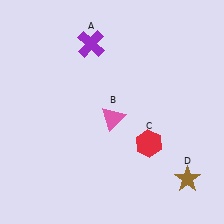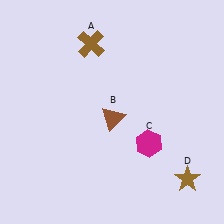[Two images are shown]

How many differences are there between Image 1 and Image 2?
There are 3 differences between the two images.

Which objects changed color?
A changed from purple to brown. B changed from pink to brown. C changed from red to magenta.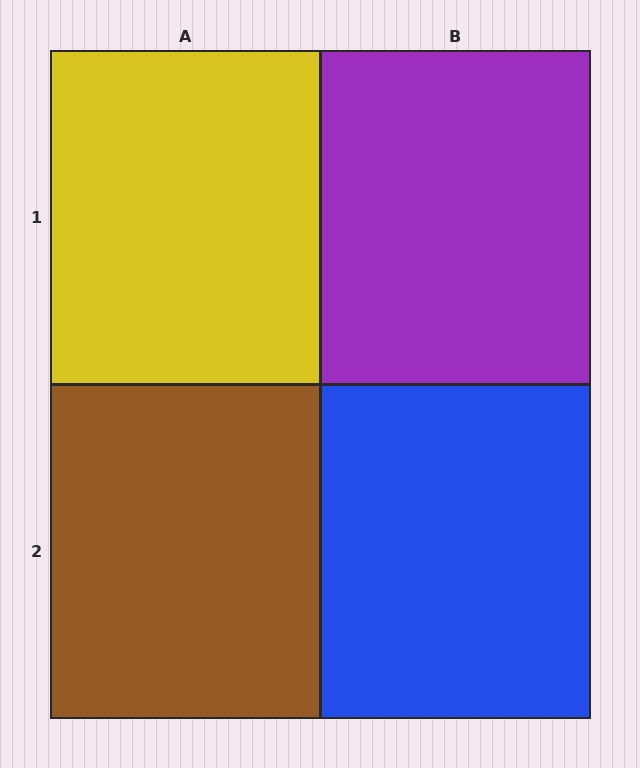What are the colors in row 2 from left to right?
Brown, blue.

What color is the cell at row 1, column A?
Yellow.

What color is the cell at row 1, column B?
Purple.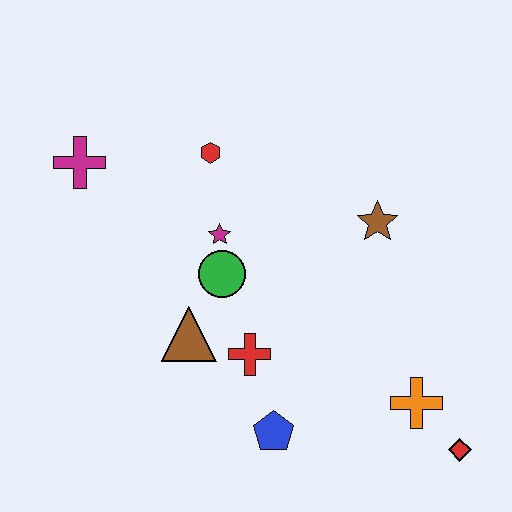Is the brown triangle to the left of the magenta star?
Yes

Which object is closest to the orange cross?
The red diamond is closest to the orange cross.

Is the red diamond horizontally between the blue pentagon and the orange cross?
No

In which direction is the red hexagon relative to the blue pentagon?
The red hexagon is above the blue pentagon.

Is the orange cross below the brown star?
Yes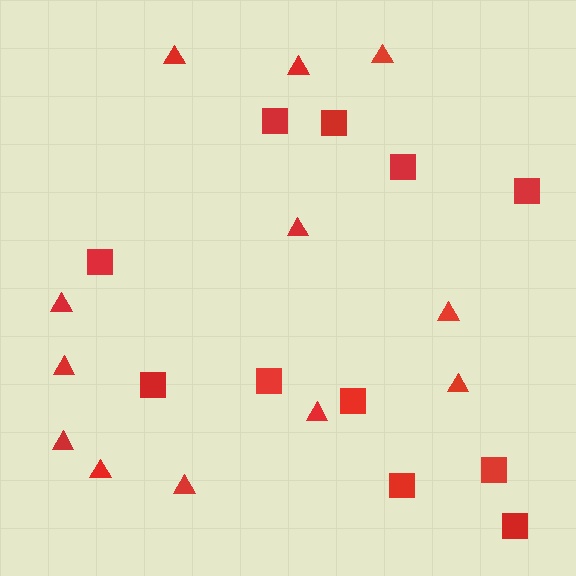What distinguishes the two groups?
There are 2 groups: one group of squares (11) and one group of triangles (12).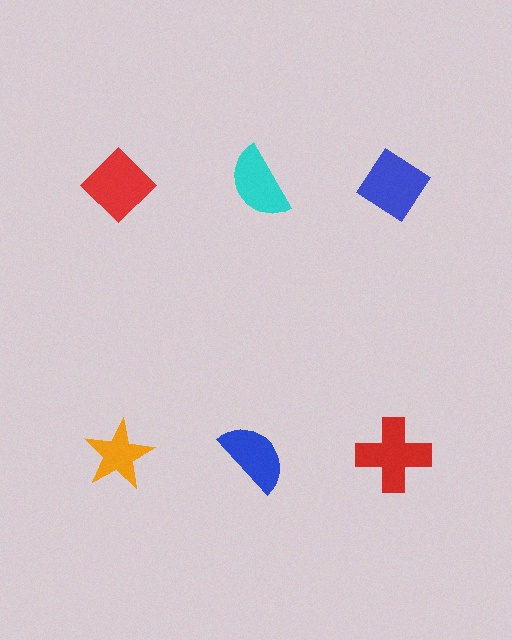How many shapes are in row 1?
3 shapes.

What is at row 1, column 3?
A blue diamond.